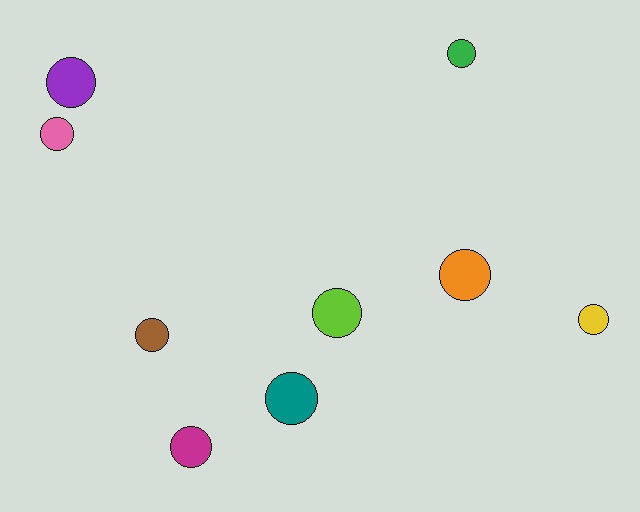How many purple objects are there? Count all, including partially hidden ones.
There is 1 purple object.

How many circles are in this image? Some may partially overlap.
There are 9 circles.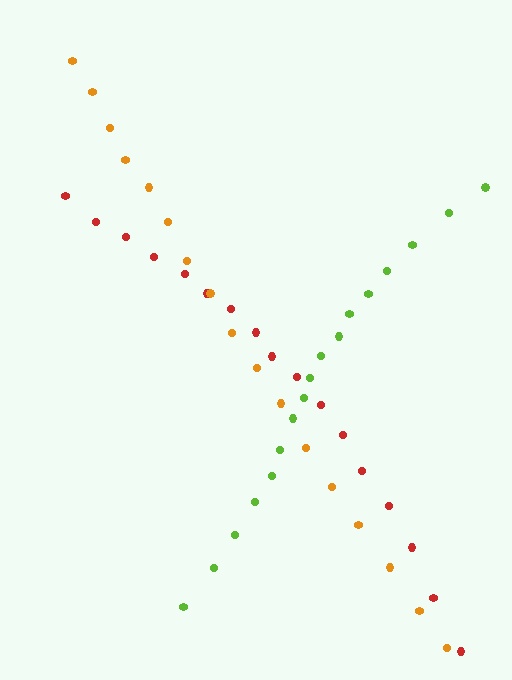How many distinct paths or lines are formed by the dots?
There are 3 distinct paths.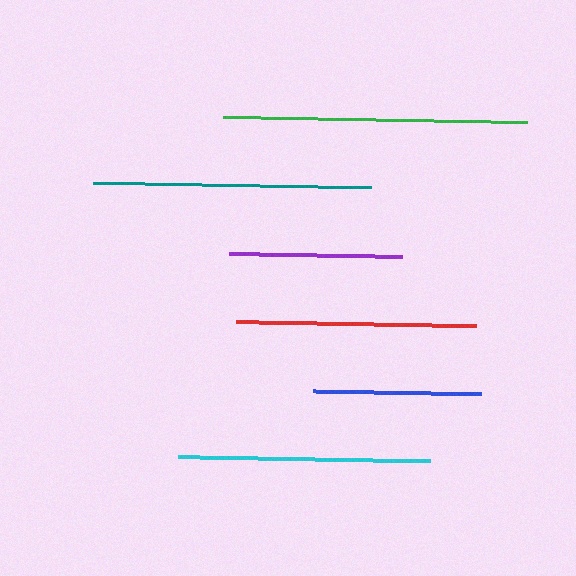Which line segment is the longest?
The green line is the longest at approximately 304 pixels.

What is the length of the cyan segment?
The cyan segment is approximately 252 pixels long.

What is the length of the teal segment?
The teal segment is approximately 278 pixels long.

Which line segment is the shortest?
The blue line is the shortest at approximately 168 pixels.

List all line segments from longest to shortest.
From longest to shortest: green, teal, cyan, red, purple, blue.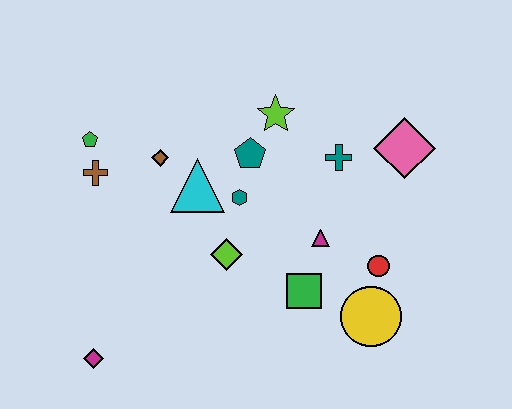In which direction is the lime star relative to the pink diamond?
The lime star is to the left of the pink diamond.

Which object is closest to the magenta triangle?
The green square is closest to the magenta triangle.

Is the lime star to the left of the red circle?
Yes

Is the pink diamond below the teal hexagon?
No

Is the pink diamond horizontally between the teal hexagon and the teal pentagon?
No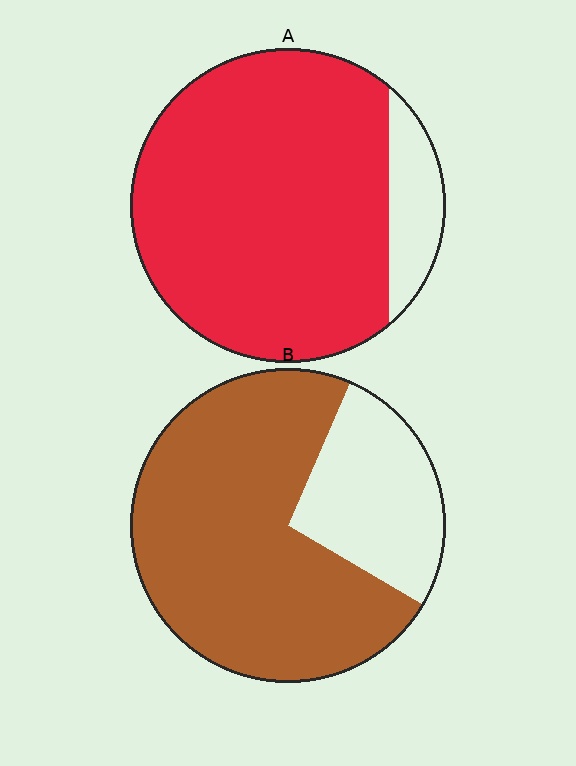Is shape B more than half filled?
Yes.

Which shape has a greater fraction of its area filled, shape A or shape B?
Shape A.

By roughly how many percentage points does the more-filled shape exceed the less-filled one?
By roughly 15 percentage points (A over B).